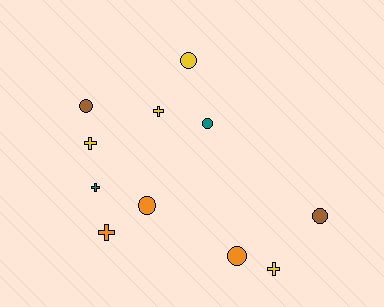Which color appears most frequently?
Yellow, with 4 objects.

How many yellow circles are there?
There is 1 yellow circle.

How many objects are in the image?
There are 11 objects.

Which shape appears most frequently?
Circle, with 6 objects.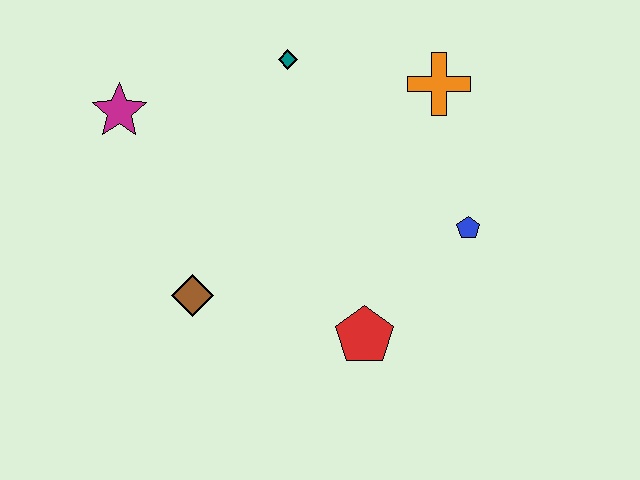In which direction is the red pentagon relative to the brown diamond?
The red pentagon is to the right of the brown diamond.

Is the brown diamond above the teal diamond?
No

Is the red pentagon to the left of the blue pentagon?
Yes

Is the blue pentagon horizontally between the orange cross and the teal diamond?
No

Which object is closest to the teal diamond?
The orange cross is closest to the teal diamond.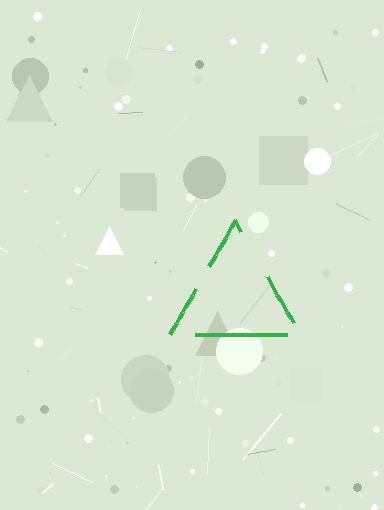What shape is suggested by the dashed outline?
The dashed outline suggests a triangle.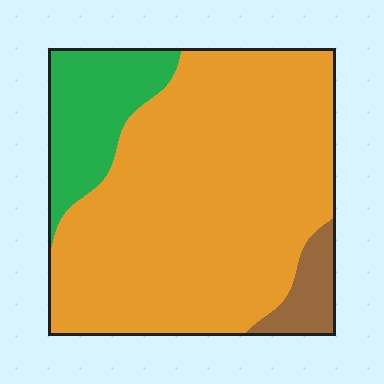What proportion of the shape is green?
Green covers about 15% of the shape.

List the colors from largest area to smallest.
From largest to smallest: orange, green, brown.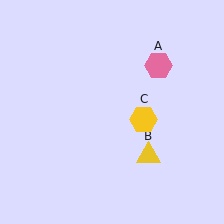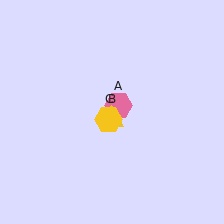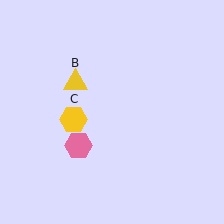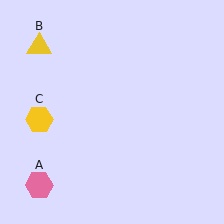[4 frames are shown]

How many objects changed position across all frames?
3 objects changed position: pink hexagon (object A), yellow triangle (object B), yellow hexagon (object C).